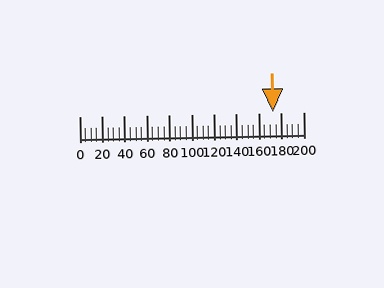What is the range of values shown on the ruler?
The ruler shows values from 0 to 200.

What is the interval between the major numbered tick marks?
The major tick marks are spaced 20 units apart.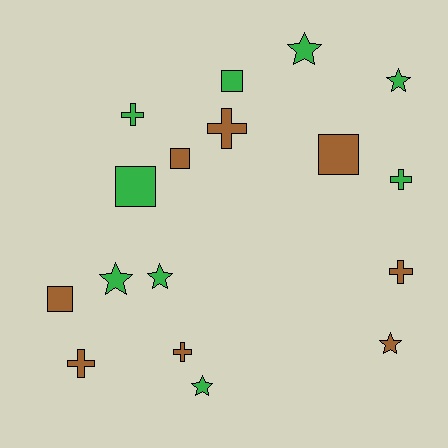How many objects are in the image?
There are 17 objects.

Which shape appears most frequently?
Cross, with 6 objects.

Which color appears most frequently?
Green, with 9 objects.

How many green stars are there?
There are 5 green stars.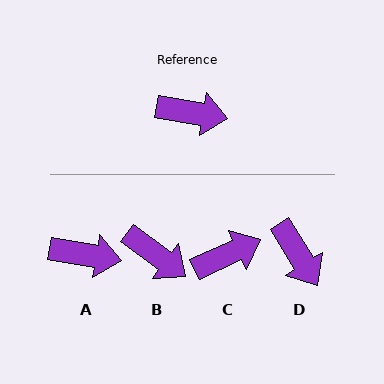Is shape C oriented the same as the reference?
No, it is off by about 35 degrees.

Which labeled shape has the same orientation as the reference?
A.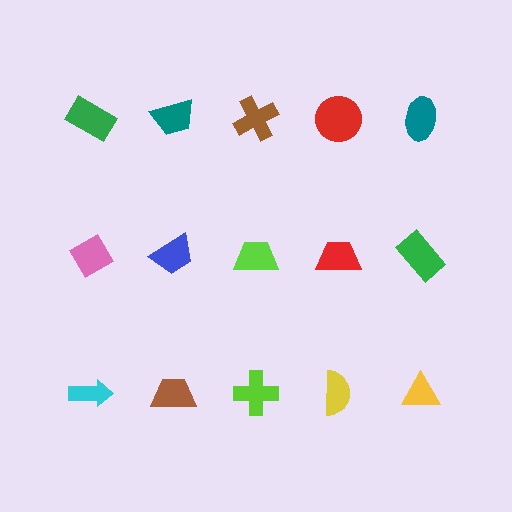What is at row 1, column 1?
A green rectangle.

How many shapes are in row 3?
5 shapes.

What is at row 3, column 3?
A lime cross.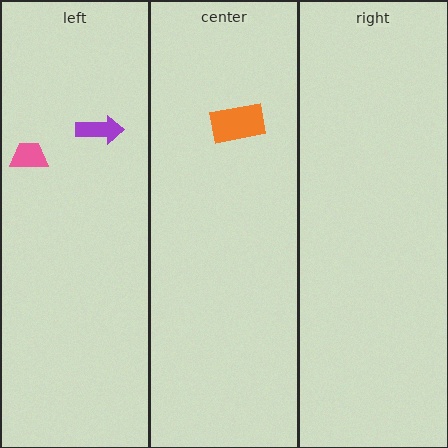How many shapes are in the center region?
1.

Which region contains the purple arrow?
The left region.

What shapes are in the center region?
The orange rectangle.